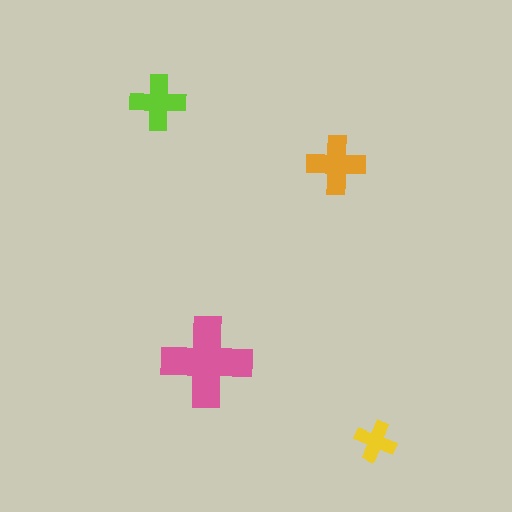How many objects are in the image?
There are 4 objects in the image.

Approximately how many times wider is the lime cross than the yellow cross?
About 1.5 times wider.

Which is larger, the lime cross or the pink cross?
The pink one.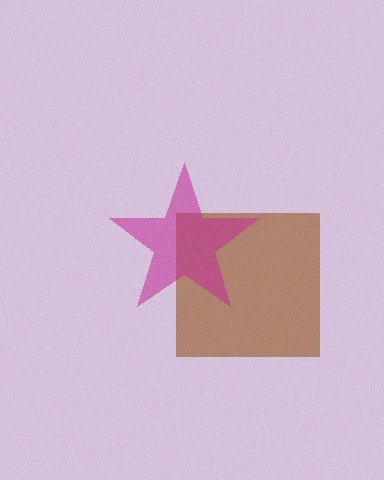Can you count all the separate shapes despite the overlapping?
Yes, there are 2 separate shapes.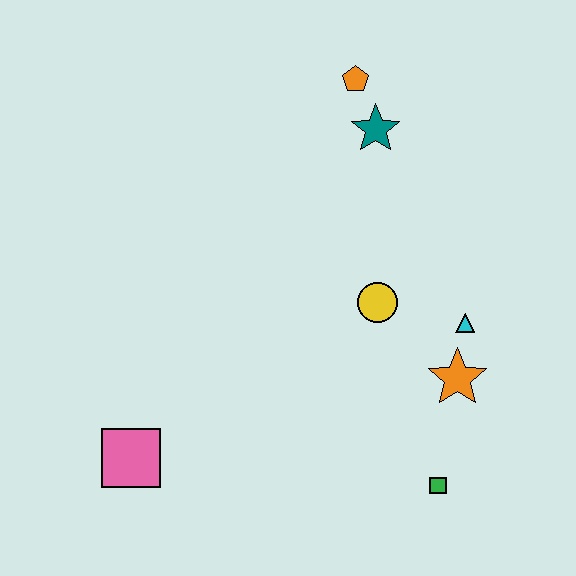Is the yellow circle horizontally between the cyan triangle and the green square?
No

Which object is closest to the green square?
The orange star is closest to the green square.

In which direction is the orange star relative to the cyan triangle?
The orange star is below the cyan triangle.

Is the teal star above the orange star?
Yes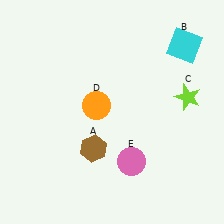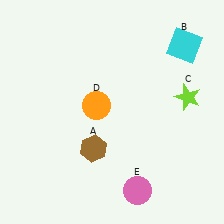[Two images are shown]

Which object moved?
The pink circle (E) moved down.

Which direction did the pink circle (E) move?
The pink circle (E) moved down.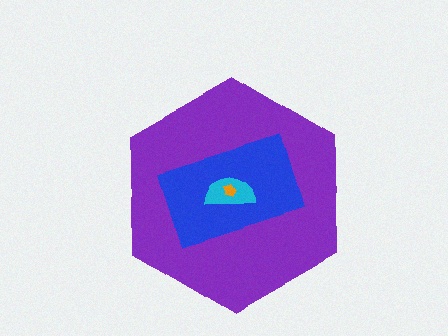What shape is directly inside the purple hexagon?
The blue rectangle.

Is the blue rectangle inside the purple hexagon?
Yes.